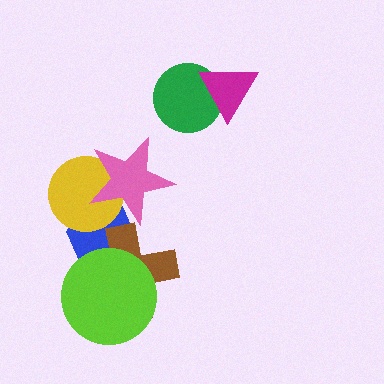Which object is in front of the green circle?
The magenta triangle is in front of the green circle.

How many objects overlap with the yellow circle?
2 objects overlap with the yellow circle.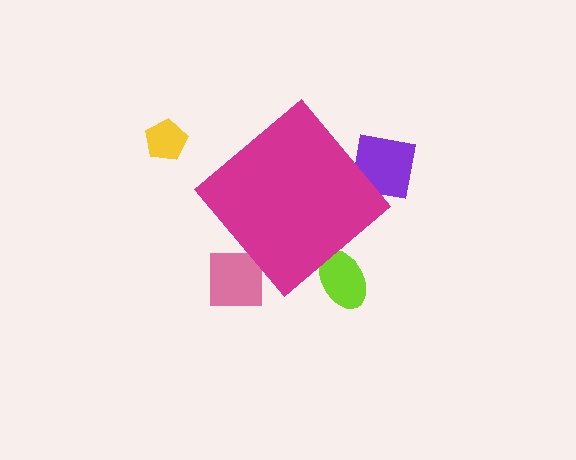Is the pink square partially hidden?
Yes, the pink square is partially hidden behind the magenta diamond.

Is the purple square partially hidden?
Yes, the purple square is partially hidden behind the magenta diamond.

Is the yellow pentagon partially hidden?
No, the yellow pentagon is fully visible.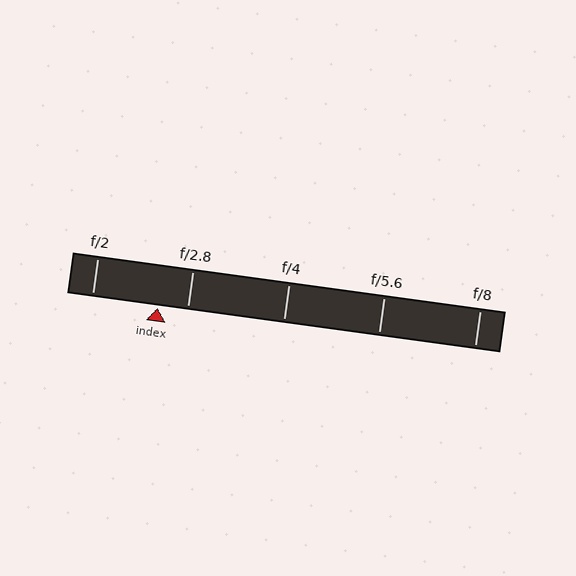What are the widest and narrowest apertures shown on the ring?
The widest aperture shown is f/2 and the narrowest is f/8.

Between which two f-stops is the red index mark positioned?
The index mark is between f/2 and f/2.8.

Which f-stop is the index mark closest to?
The index mark is closest to f/2.8.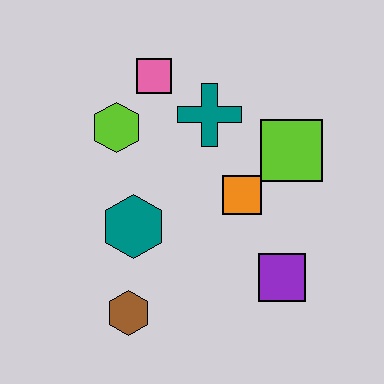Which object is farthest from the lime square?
The brown hexagon is farthest from the lime square.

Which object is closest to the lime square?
The orange square is closest to the lime square.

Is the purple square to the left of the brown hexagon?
No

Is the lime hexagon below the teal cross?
Yes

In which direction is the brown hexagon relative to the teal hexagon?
The brown hexagon is below the teal hexagon.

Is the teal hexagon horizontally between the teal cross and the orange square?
No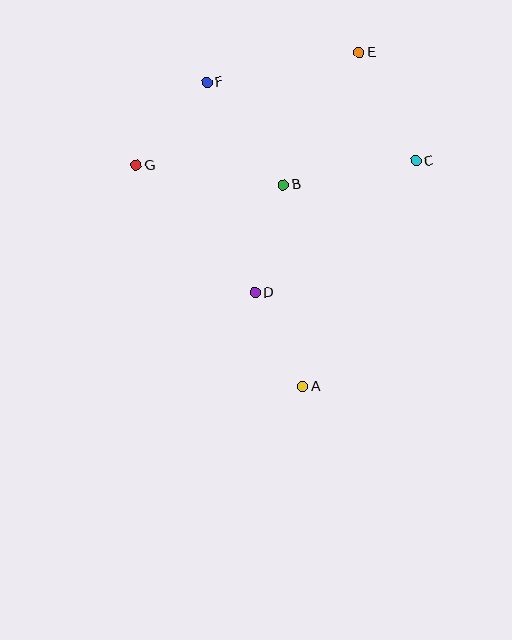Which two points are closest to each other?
Points A and D are closest to each other.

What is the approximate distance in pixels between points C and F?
The distance between C and F is approximately 223 pixels.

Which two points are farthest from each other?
Points A and E are farthest from each other.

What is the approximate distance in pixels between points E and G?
The distance between E and G is approximately 250 pixels.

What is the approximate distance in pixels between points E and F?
The distance between E and F is approximately 155 pixels.